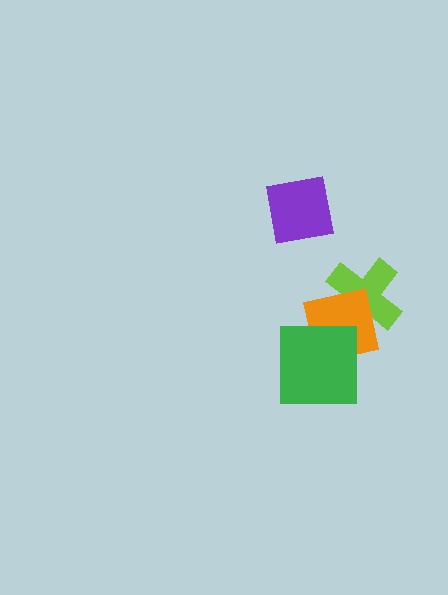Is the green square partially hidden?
No, no other shape covers it.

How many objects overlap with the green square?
1 object overlaps with the green square.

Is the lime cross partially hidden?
Yes, it is partially covered by another shape.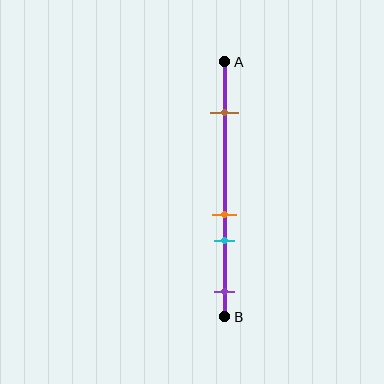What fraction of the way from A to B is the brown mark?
The brown mark is approximately 20% (0.2) of the way from A to B.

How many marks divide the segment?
There are 4 marks dividing the segment.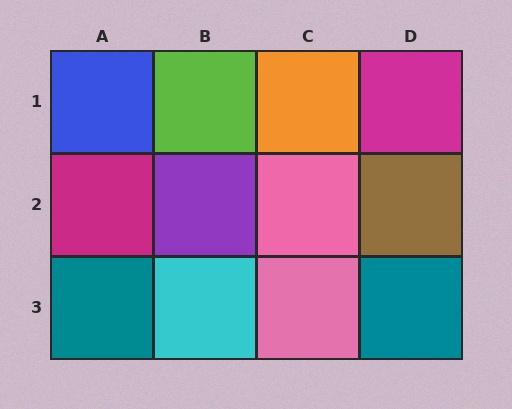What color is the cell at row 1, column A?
Blue.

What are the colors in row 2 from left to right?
Magenta, purple, pink, brown.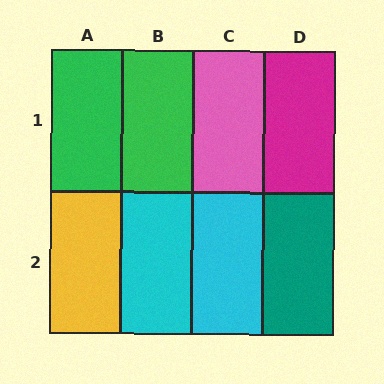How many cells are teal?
1 cell is teal.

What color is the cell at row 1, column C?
Pink.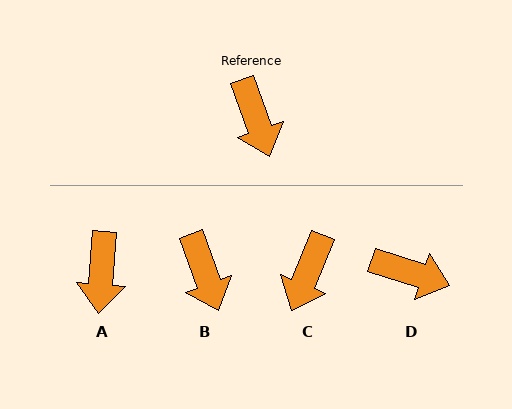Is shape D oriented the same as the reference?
No, it is off by about 52 degrees.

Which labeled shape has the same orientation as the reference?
B.